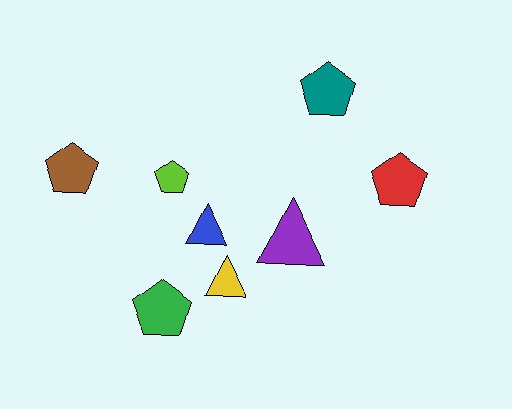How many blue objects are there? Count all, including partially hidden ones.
There is 1 blue object.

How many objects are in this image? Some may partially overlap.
There are 8 objects.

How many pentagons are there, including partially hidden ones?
There are 5 pentagons.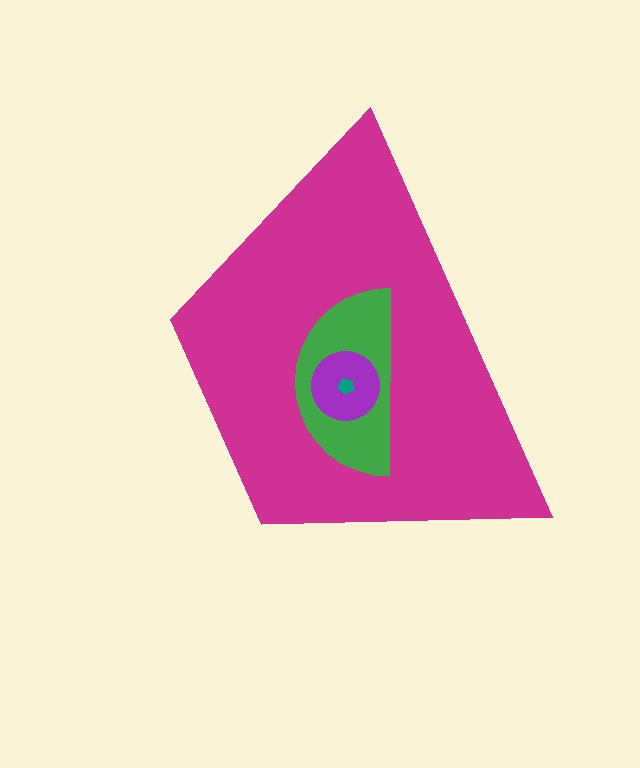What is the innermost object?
The teal pentagon.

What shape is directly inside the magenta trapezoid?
The green semicircle.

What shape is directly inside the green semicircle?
The purple circle.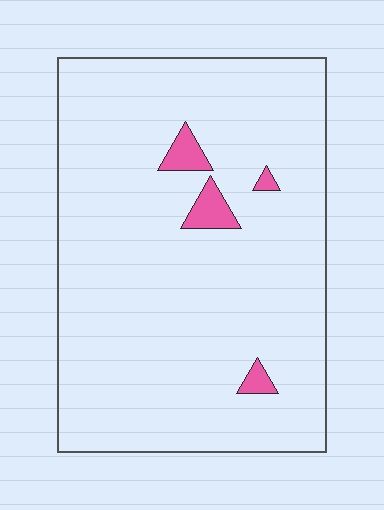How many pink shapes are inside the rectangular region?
4.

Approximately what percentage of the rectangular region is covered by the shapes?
Approximately 5%.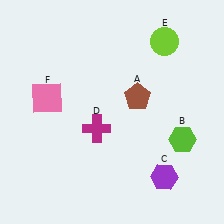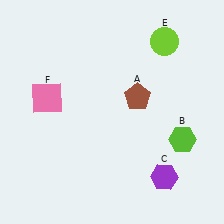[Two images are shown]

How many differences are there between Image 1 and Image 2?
There is 1 difference between the two images.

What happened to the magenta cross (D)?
The magenta cross (D) was removed in Image 2. It was in the bottom-left area of Image 1.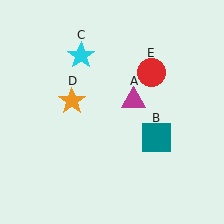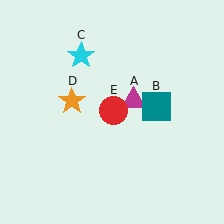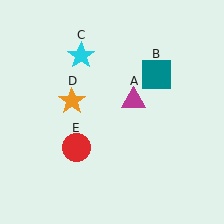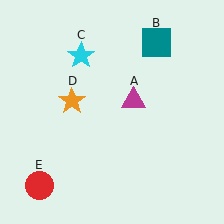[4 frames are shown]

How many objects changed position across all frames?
2 objects changed position: teal square (object B), red circle (object E).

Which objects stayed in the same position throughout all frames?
Magenta triangle (object A) and cyan star (object C) and orange star (object D) remained stationary.